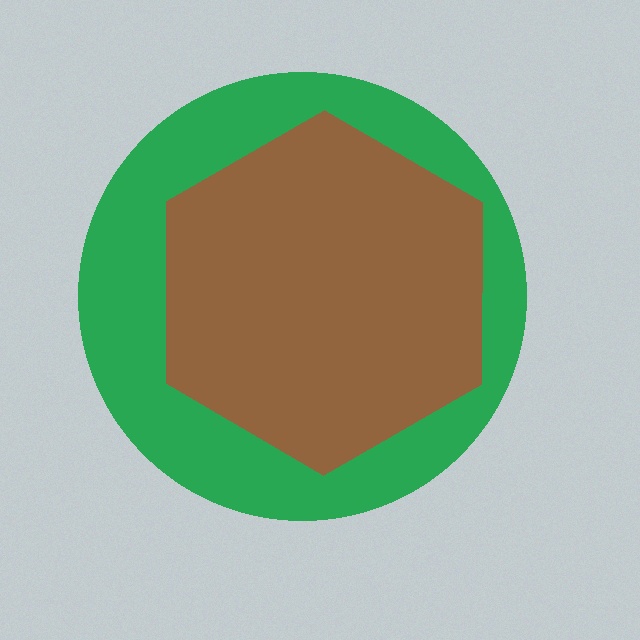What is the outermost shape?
The green circle.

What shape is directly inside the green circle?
The brown hexagon.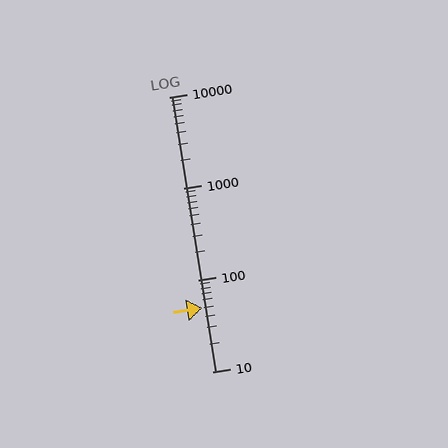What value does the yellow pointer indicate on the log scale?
The pointer indicates approximately 50.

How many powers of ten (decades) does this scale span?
The scale spans 3 decades, from 10 to 10000.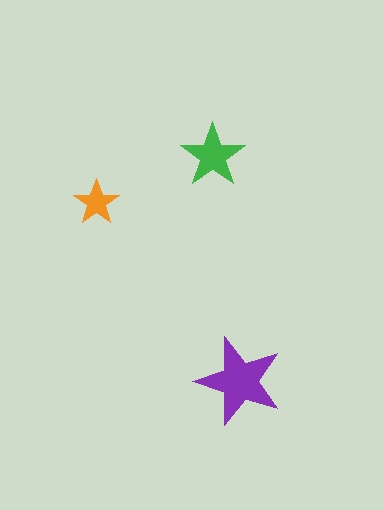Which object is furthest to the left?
The orange star is leftmost.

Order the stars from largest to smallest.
the purple one, the green one, the orange one.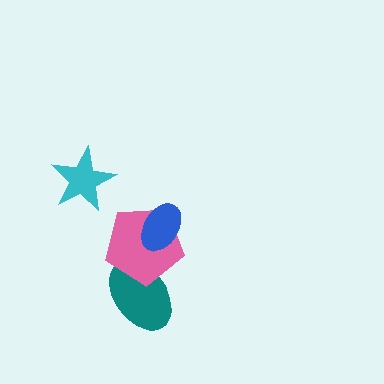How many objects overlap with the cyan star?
0 objects overlap with the cyan star.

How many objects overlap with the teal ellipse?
1 object overlaps with the teal ellipse.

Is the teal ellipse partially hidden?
Yes, it is partially covered by another shape.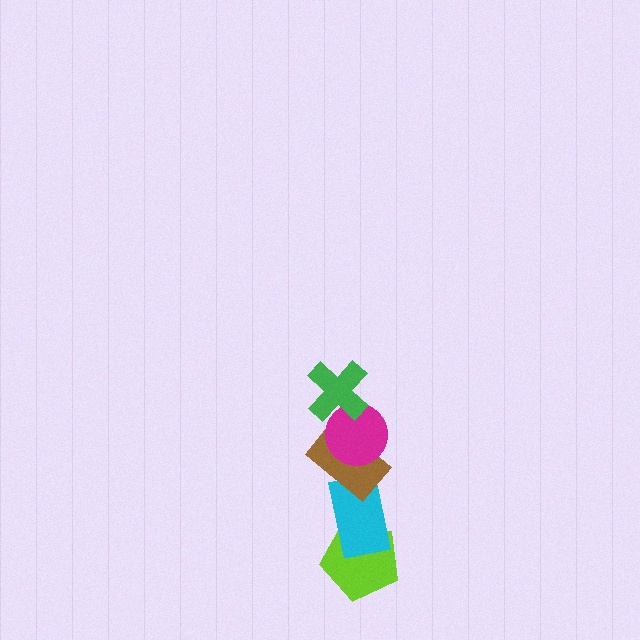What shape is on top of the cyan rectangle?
The brown rectangle is on top of the cyan rectangle.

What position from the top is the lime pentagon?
The lime pentagon is 5th from the top.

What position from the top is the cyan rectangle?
The cyan rectangle is 4th from the top.